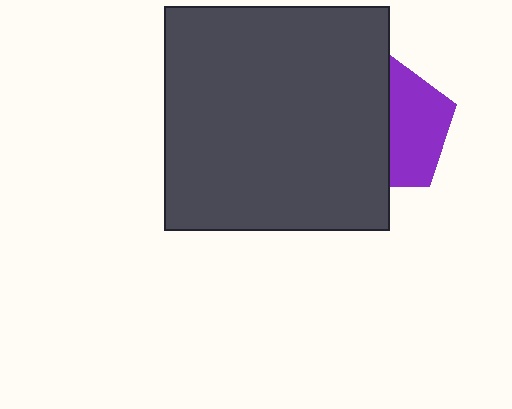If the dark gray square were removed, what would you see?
You would see the complete purple pentagon.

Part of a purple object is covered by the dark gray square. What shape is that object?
It is a pentagon.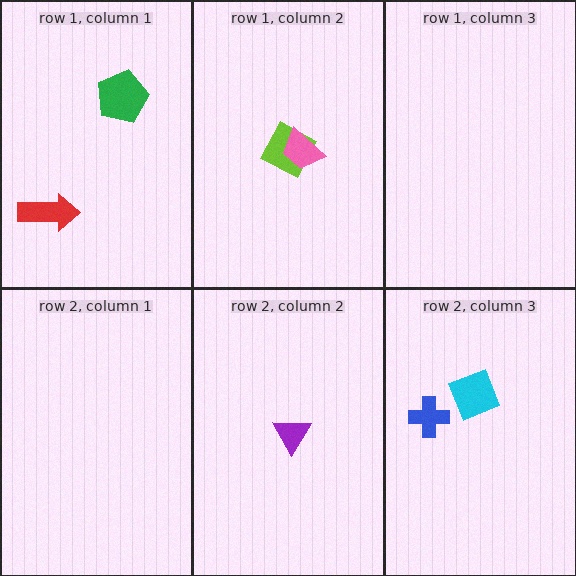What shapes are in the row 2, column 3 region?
The cyan square, the blue cross.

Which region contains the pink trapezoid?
The row 1, column 2 region.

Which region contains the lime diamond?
The row 1, column 2 region.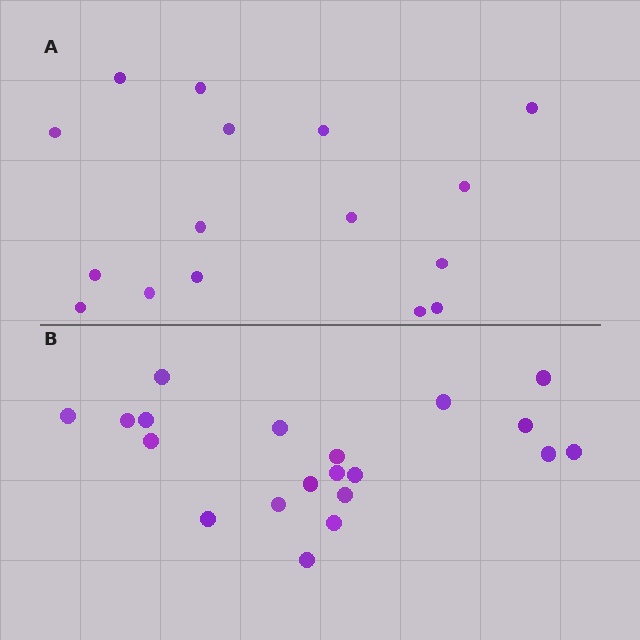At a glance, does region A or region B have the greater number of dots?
Region B (the bottom region) has more dots.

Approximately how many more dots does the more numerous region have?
Region B has about 4 more dots than region A.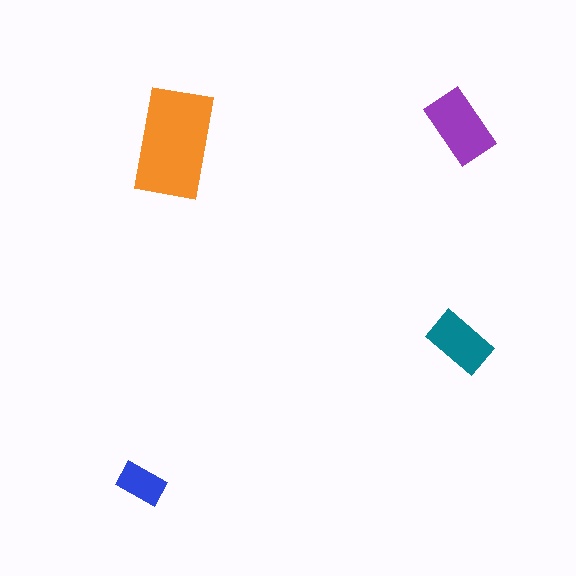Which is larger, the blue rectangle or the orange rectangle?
The orange one.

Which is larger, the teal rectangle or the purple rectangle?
The purple one.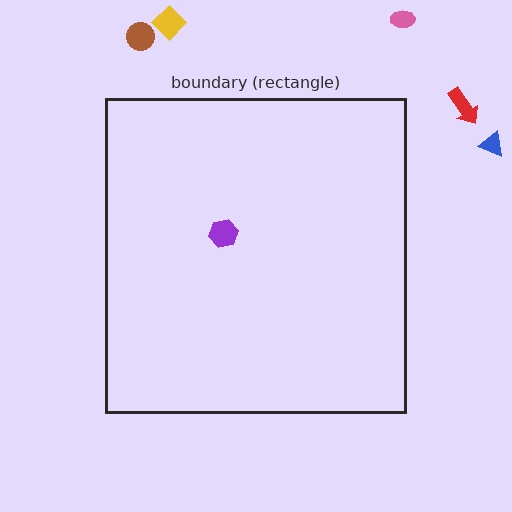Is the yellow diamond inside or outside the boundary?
Outside.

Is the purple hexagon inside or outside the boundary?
Inside.